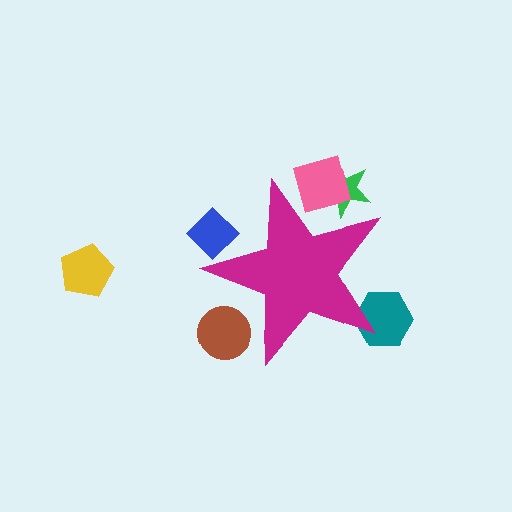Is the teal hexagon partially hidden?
Yes, the teal hexagon is partially hidden behind the magenta star.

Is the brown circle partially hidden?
Yes, the brown circle is partially hidden behind the magenta star.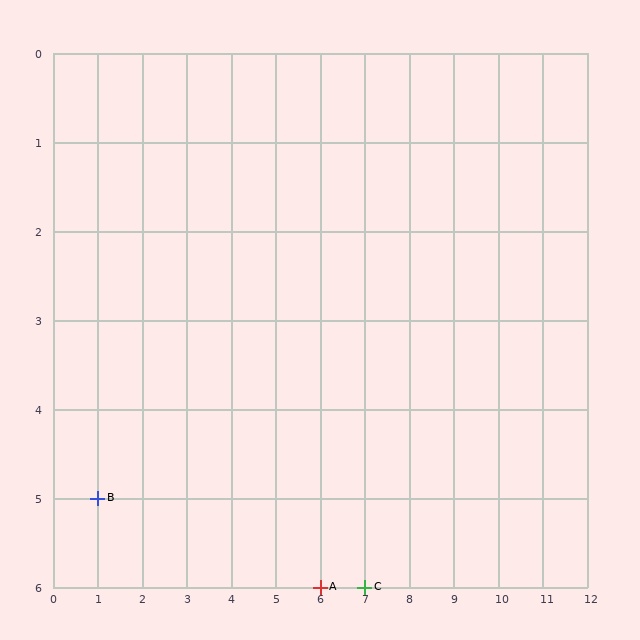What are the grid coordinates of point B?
Point B is at grid coordinates (1, 5).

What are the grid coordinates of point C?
Point C is at grid coordinates (7, 6).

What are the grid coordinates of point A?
Point A is at grid coordinates (6, 6).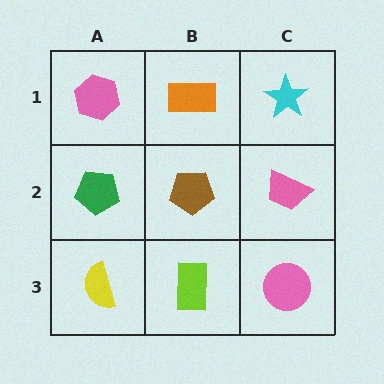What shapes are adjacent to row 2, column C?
A cyan star (row 1, column C), a pink circle (row 3, column C), a brown pentagon (row 2, column B).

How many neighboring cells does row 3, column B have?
3.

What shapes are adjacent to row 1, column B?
A brown pentagon (row 2, column B), a pink hexagon (row 1, column A), a cyan star (row 1, column C).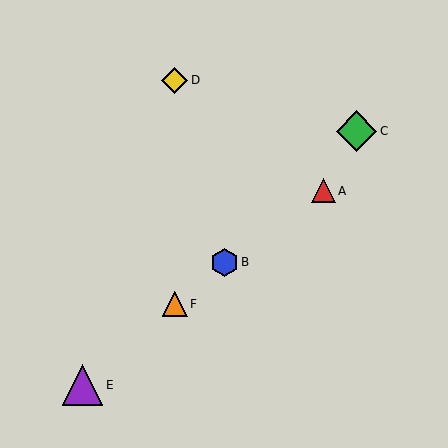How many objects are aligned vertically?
2 objects (D, F) are aligned vertically.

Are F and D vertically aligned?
Yes, both are at x≈175.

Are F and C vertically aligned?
No, F is at x≈175 and C is at x≈356.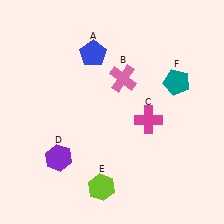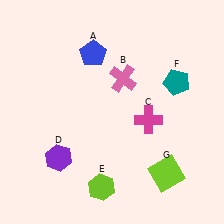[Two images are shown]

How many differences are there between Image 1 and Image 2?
There is 1 difference between the two images.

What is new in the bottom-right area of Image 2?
A lime square (G) was added in the bottom-right area of Image 2.